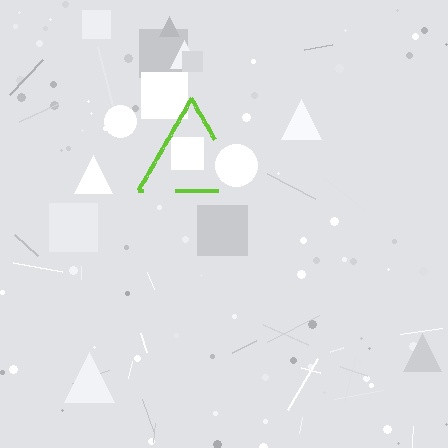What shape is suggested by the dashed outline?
The dashed outline suggests a triangle.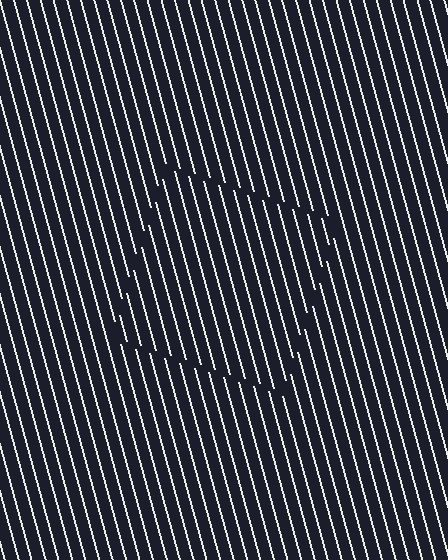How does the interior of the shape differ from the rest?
The interior of the shape contains the same grating, shifted by half a period — the contour is defined by the phase discontinuity where line-ends from the inner and outer gratings abut.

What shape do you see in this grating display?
An illusory square. The interior of the shape contains the same grating, shifted by half a period — the contour is defined by the phase discontinuity where line-ends from the inner and outer gratings abut.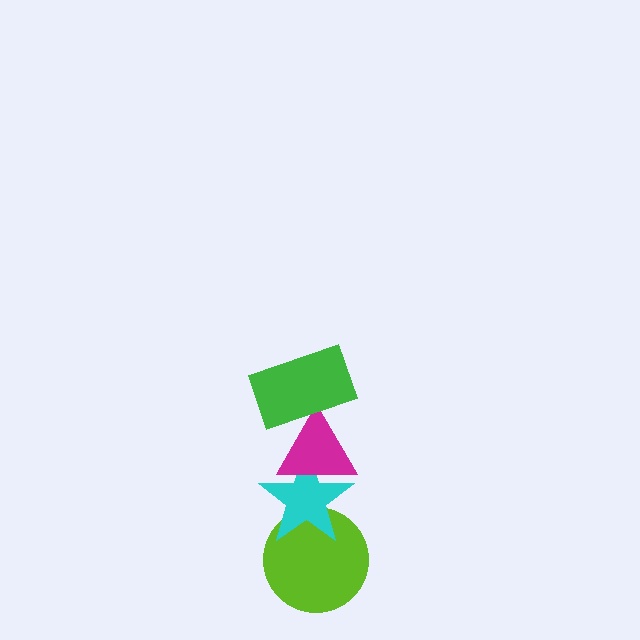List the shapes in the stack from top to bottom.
From top to bottom: the green rectangle, the magenta triangle, the cyan star, the lime circle.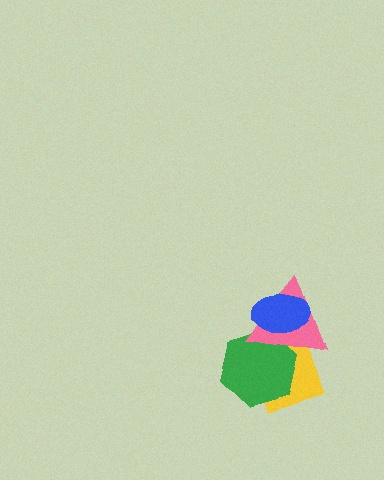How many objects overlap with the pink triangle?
3 objects overlap with the pink triangle.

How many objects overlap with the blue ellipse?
3 objects overlap with the blue ellipse.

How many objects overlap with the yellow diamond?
3 objects overlap with the yellow diamond.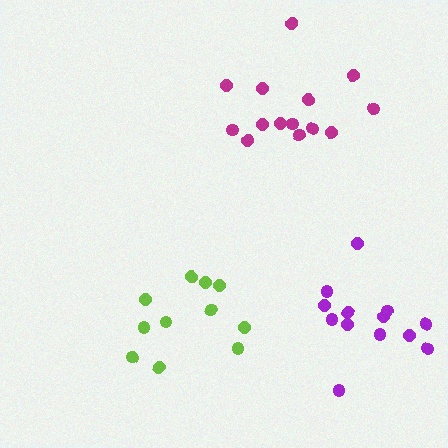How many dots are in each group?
Group 1: 11 dots, Group 2: 13 dots, Group 3: 14 dots (38 total).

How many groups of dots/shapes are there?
There are 3 groups.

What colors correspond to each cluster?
The clusters are colored: lime, purple, magenta.